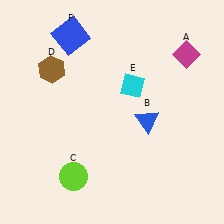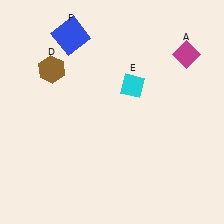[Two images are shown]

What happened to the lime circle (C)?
The lime circle (C) was removed in Image 2. It was in the bottom-left area of Image 1.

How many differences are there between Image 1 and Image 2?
There are 2 differences between the two images.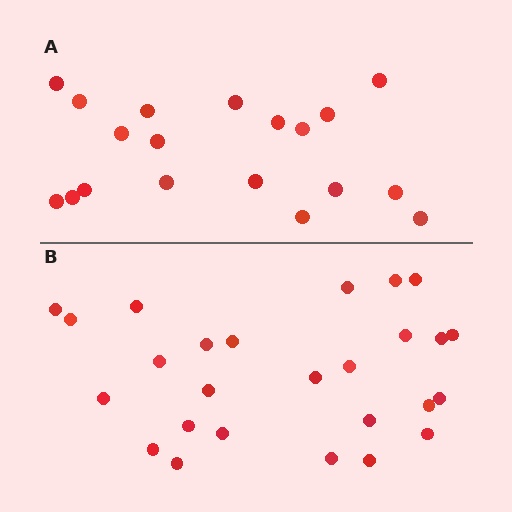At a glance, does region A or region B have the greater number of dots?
Region B (the bottom region) has more dots.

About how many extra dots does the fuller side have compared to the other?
Region B has roughly 8 or so more dots than region A.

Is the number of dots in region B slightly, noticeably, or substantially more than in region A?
Region B has noticeably more, but not dramatically so. The ratio is roughly 1.4 to 1.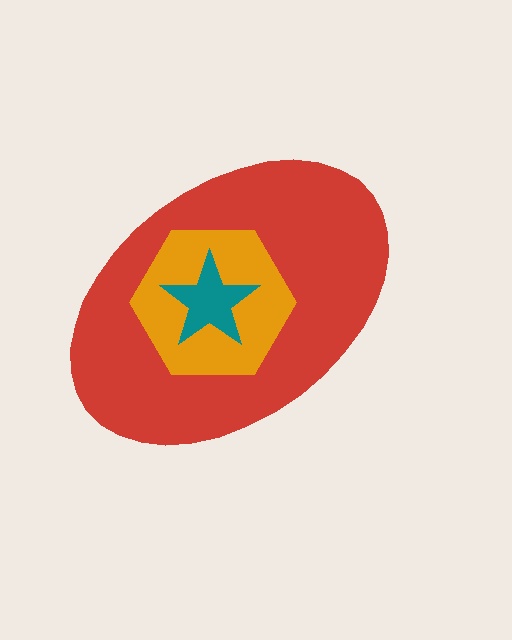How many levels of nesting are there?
3.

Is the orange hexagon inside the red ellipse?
Yes.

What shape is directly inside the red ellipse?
The orange hexagon.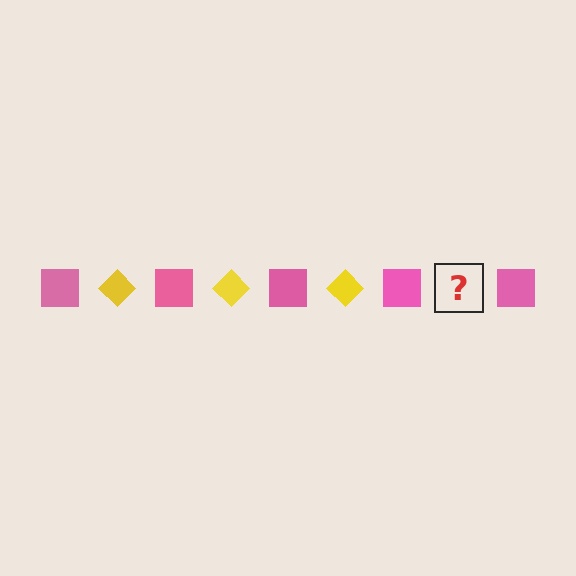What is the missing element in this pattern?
The missing element is a yellow diamond.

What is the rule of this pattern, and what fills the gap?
The rule is that the pattern alternates between pink square and yellow diamond. The gap should be filled with a yellow diamond.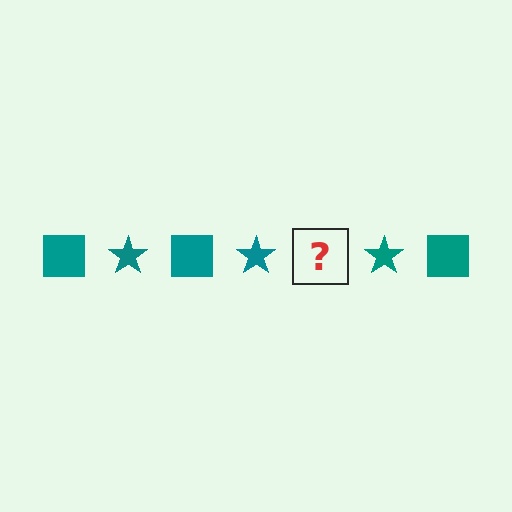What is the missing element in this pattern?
The missing element is a teal square.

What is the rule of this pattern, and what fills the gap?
The rule is that the pattern cycles through square, star shapes in teal. The gap should be filled with a teal square.